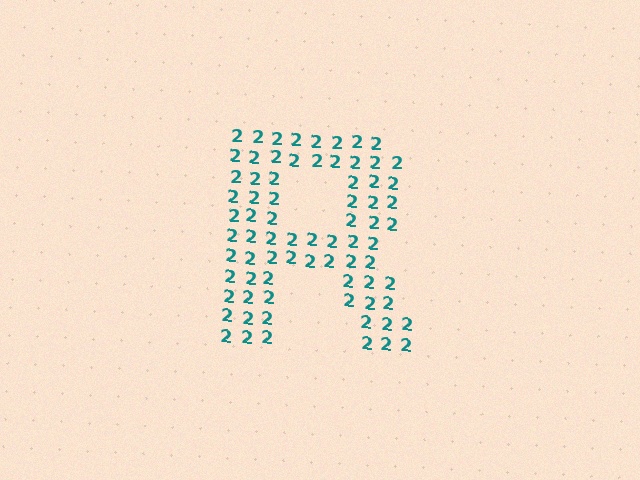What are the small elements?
The small elements are digit 2's.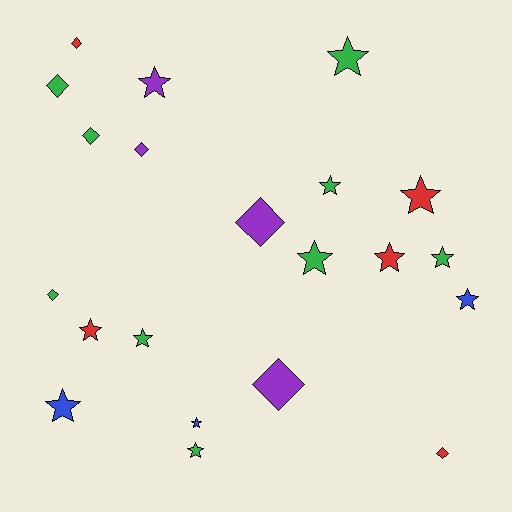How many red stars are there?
There are 3 red stars.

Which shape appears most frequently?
Star, with 13 objects.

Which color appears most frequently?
Green, with 9 objects.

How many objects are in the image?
There are 21 objects.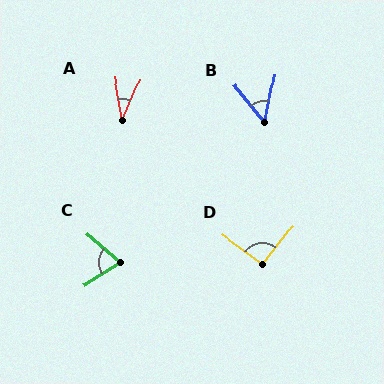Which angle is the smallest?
A, at approximately 33 degrees.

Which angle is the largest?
D, at approximately 92 degrees.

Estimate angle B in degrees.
Approximately 51 degrees.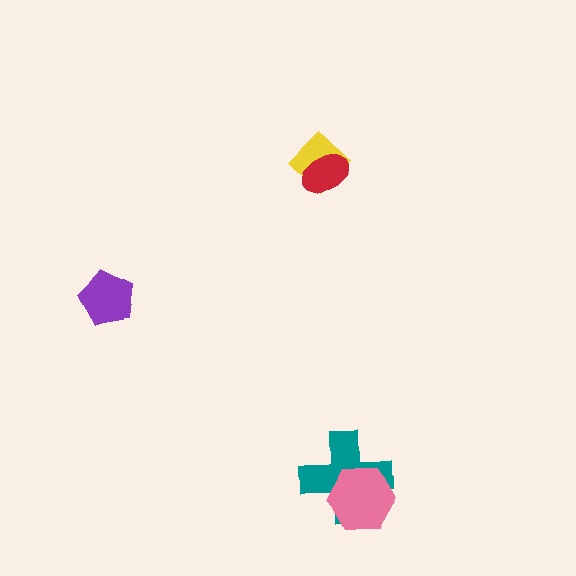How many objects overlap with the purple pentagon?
0 objects overlap with the purple pentagon.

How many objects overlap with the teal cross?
1 object overlaps with the teal cross.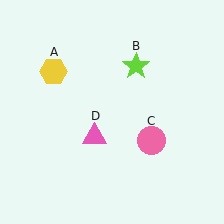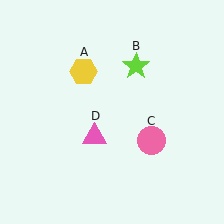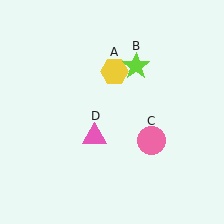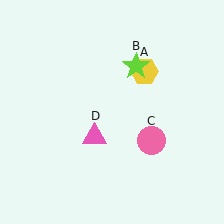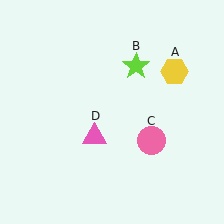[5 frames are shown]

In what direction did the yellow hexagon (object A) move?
The yellow hexagon (object A) moved right.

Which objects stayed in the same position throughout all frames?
Lime star (object B) and pink circle (object C) and pink triangle (object D) remained stationary.